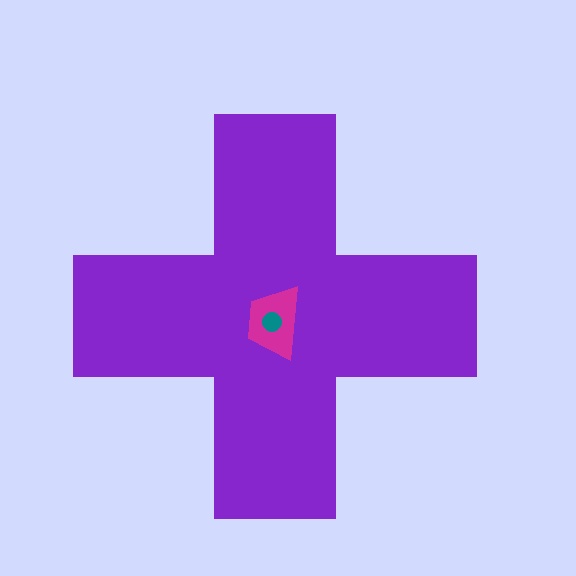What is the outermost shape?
The purple cross.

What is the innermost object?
The teal circle.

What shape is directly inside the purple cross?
The magenta trapezoid.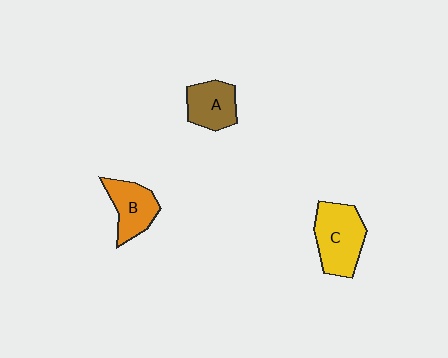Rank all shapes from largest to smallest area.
From largest to smallest: C (yellow), B (orange), A (brown).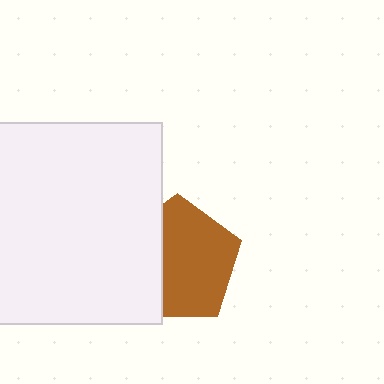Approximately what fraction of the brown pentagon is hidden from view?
Roughly 36% of the brown pentagon is hidden behind the white square.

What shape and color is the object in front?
The object in front is a white square.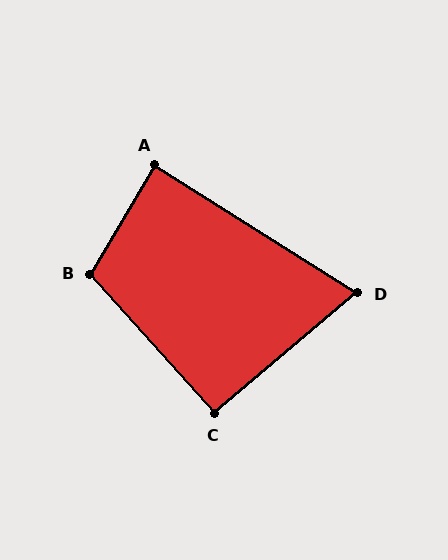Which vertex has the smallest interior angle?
D, at approximately 73 degrees.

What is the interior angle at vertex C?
Approximately 92 degrees (approximately right).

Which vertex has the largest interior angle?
B, at approximately 107 degrees.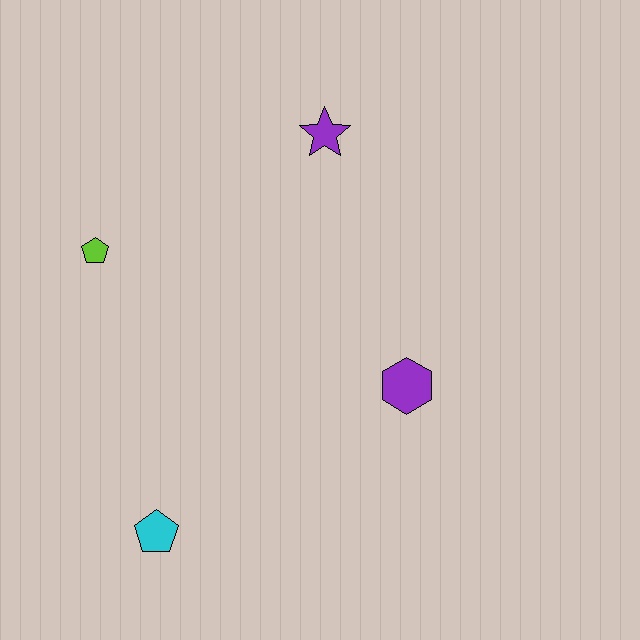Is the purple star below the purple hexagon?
No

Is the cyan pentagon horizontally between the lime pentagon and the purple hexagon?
Yes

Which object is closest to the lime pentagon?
The purple star is closest to the lime pentagon.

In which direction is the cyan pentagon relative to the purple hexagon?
The cyan pentagon is to the left of the purple hexagon.